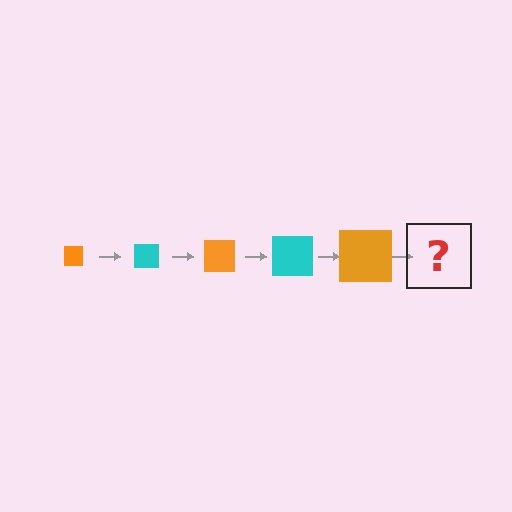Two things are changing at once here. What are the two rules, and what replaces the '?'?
The two rules are that the square grows larger each step and the color cycles through orange and cyan. The '?' should be a cyan square, larger than the previous one.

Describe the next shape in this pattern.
It should be a cyan square, larger than the previous one.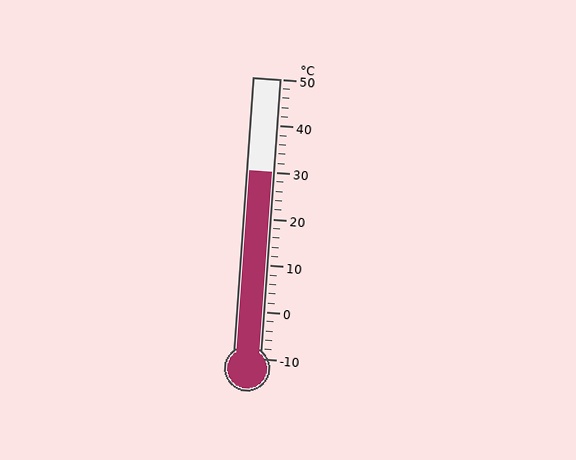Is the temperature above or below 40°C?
The temperature is below 40°C.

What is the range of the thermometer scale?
The thermometer scale ranges from -10°C to 50°C.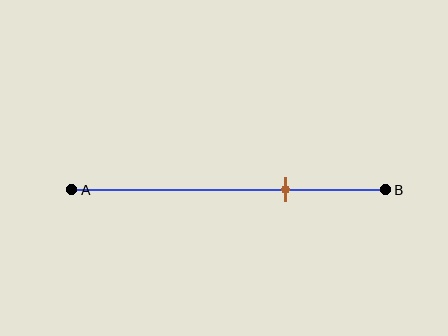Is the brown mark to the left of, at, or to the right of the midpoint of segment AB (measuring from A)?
The brown mark is to the right of the midpoint of segment AB.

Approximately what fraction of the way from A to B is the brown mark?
The brown mark is approximately 70% of the way from A to B.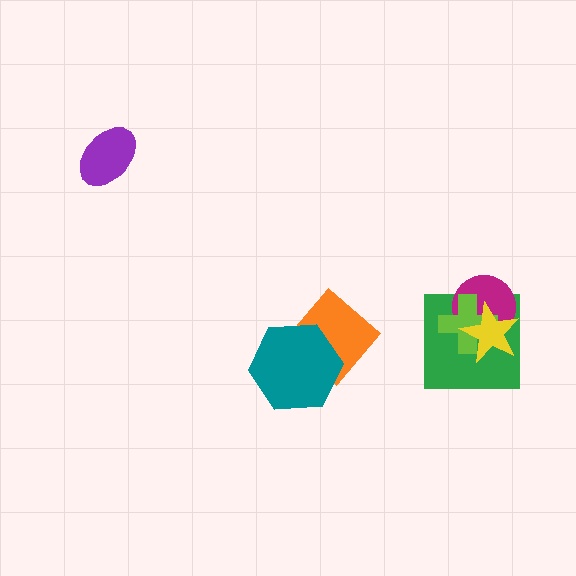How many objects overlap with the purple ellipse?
0 objects overlap with the purple ellipse.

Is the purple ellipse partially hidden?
No, no other shape covers it.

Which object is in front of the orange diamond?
The teal hexagon is in front of the orange diamond.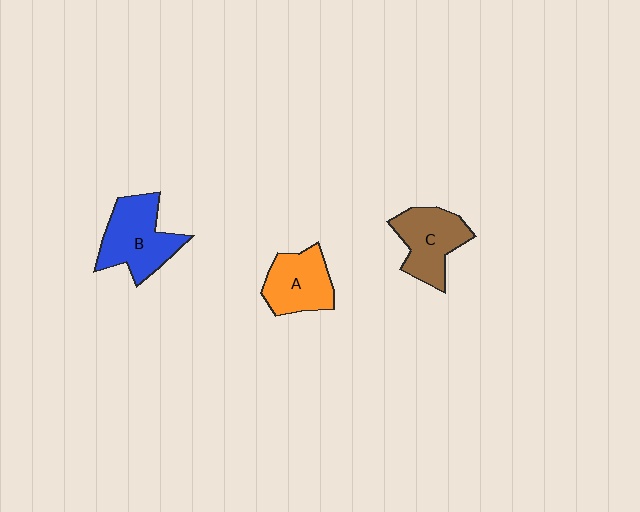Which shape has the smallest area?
Shape A (orange).